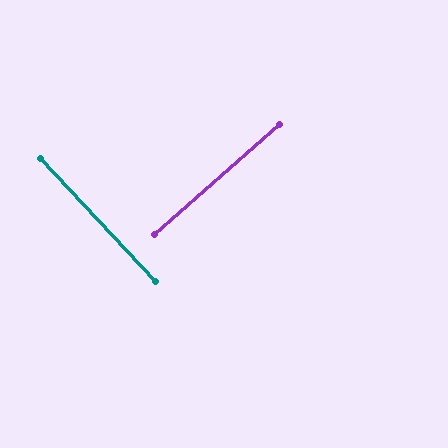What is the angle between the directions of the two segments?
Approximately 88 degrees.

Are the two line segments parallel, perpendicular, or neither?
Perpendicular — they meet at approximately 88°.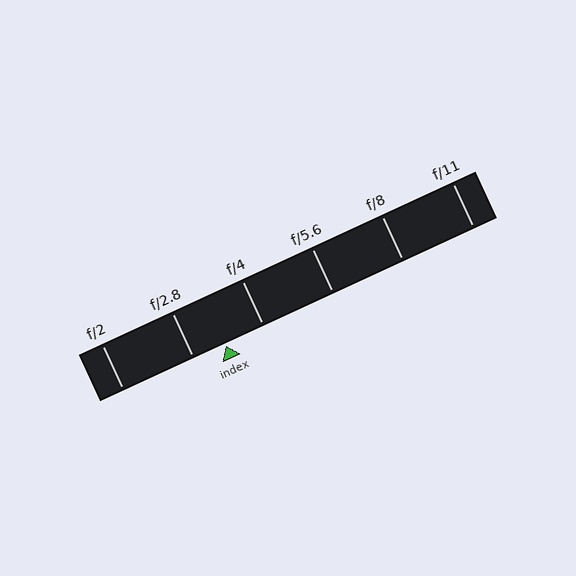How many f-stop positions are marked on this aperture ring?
There are 6 f-stop positions marked.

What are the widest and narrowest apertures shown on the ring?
The widest aperture shown is f/2 and the narrowest is f/11.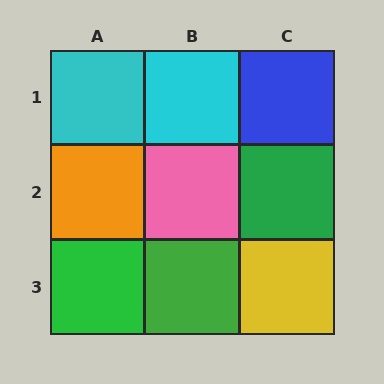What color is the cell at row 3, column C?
Yellow.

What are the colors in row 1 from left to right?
Cyan, cyan, blue.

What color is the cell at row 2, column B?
Pink.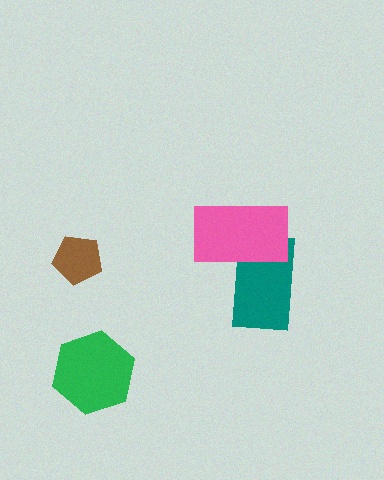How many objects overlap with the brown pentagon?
0 objects overlap with the brown pentagon.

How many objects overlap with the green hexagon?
0 objects overlap with the green hexagon.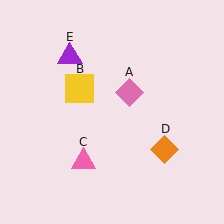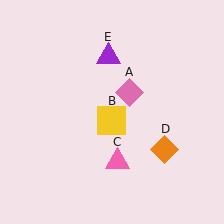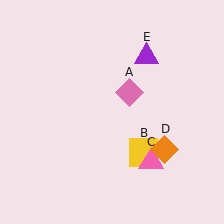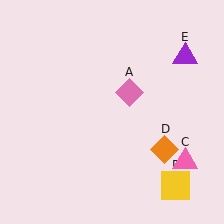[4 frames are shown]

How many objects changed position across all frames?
3 objects changed position: yellow square (object B), pink triangle (object C), purple triangle (object E).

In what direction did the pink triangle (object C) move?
The pink triangle (object C) moved right.